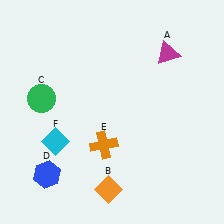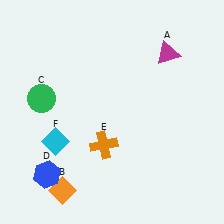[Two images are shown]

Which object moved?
The orange diamond (B) moved left.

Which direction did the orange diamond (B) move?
The orange diamond (B) moved left.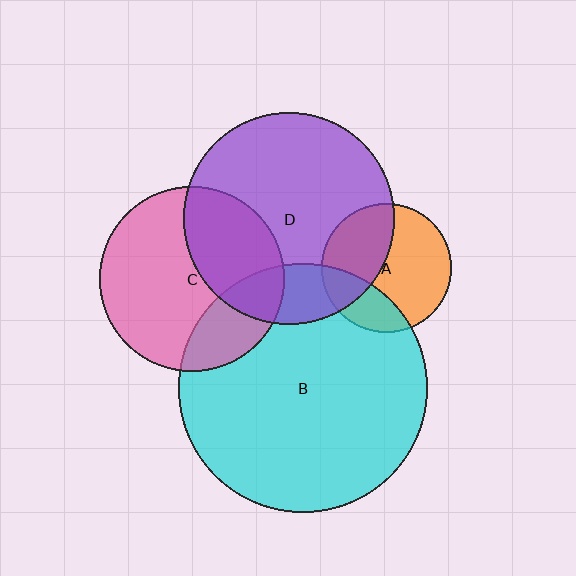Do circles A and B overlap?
Yes.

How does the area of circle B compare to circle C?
Approximately 1.8 times.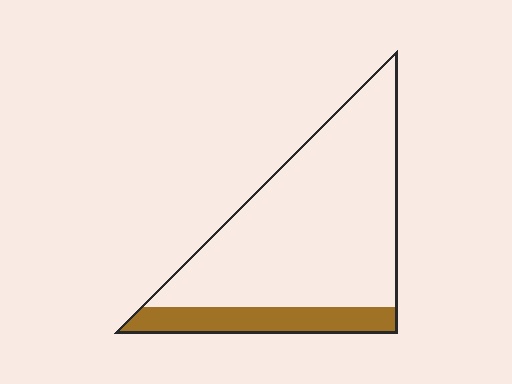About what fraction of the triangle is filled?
About one sixth (1/6).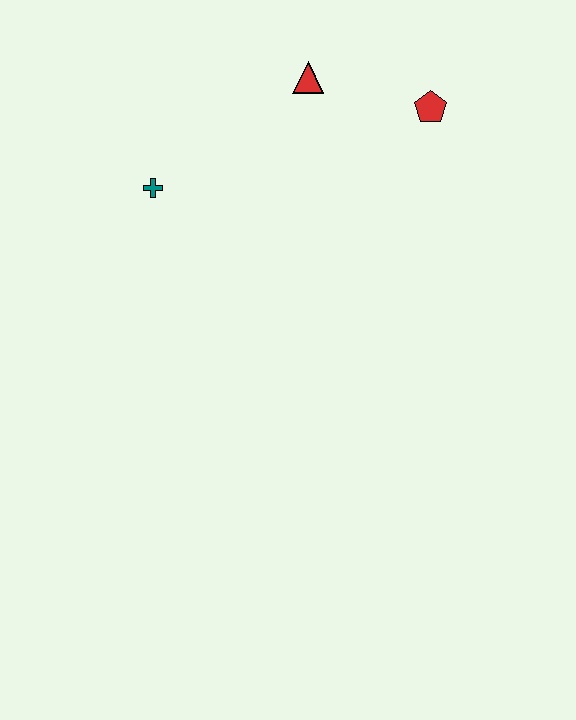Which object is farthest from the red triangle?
The teal cross is farthest from the red triangle.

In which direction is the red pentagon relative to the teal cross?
The red pentagon is to the right of the teal cross.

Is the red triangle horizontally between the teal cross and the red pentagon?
Yes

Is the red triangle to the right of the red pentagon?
No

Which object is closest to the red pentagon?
The red triangle is closest to the red pentagon.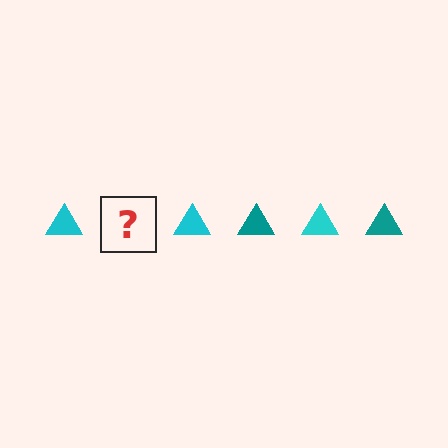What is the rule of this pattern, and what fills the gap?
The rule is that the pattern cycles through cyan, teal triangles. The gap should be filled with a teal triangle.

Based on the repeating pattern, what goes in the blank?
The blank should be a teal triangle.